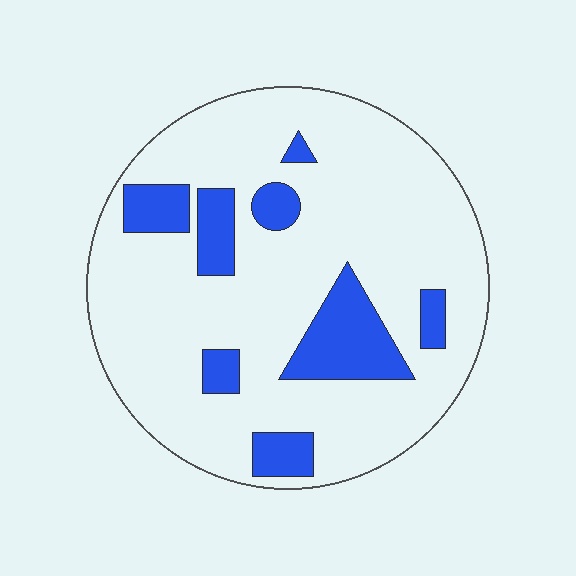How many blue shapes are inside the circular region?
8.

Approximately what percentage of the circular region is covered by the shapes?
Approximately 20%.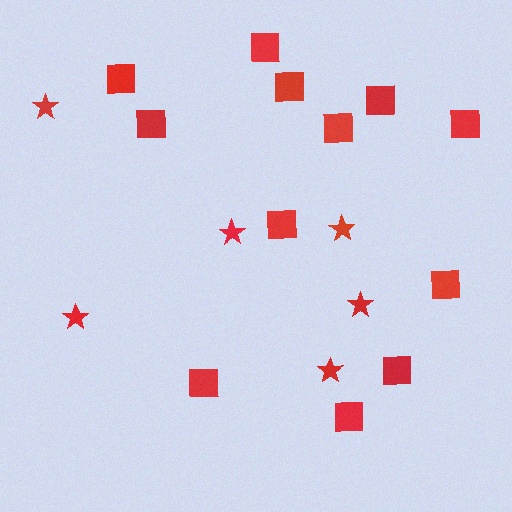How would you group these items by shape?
There are 2 groups: one group of squares (12) and one group of stars (6).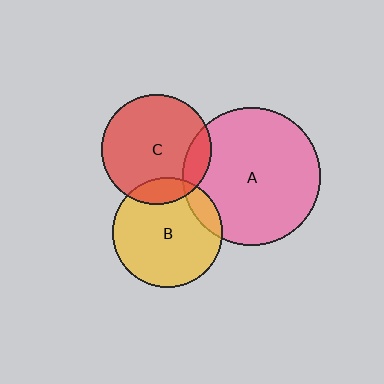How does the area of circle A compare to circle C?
Approximately 1.6 times.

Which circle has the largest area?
Circle A (pink).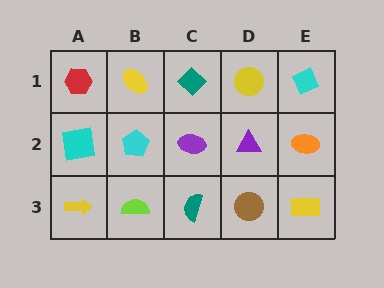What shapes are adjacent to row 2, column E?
A cyan diamond (row 1, column E), a yellow rectangle (row 3, column E), a purple triangle (row 2, column D).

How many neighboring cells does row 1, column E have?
2.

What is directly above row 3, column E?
An orange ellipse.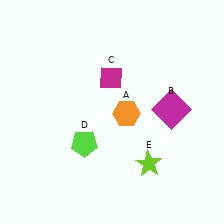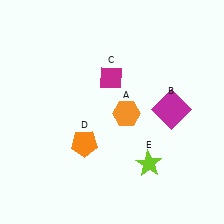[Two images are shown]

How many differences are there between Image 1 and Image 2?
There is 1 difference between the two images.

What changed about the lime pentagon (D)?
In Image 1, D is lime. In Image 2, it changed to orange.